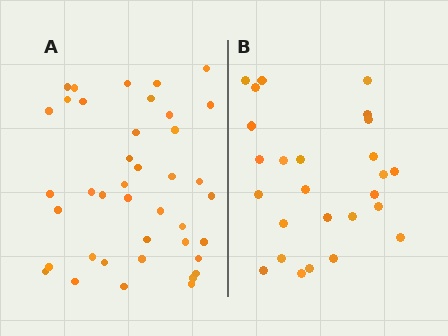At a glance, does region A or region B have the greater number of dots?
Region A (the left region) has more dots.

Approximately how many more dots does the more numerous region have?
Region A has approximately 15 more dots than region B.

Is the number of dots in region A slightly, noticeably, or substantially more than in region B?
Region A has substantially more. The ratio is roughly 1.5 to 1.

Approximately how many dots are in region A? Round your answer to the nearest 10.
About 40 dots.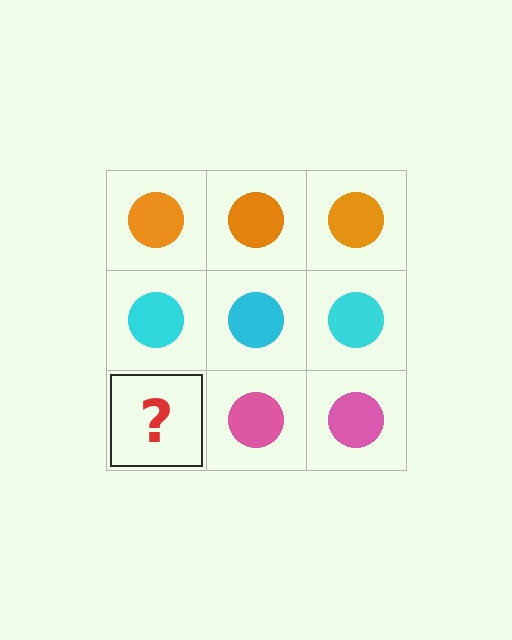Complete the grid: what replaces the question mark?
The question mark should be replaced with a pink circle.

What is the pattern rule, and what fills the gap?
The rule is that each row has a consistent color. The gap should be filled with a pink circle.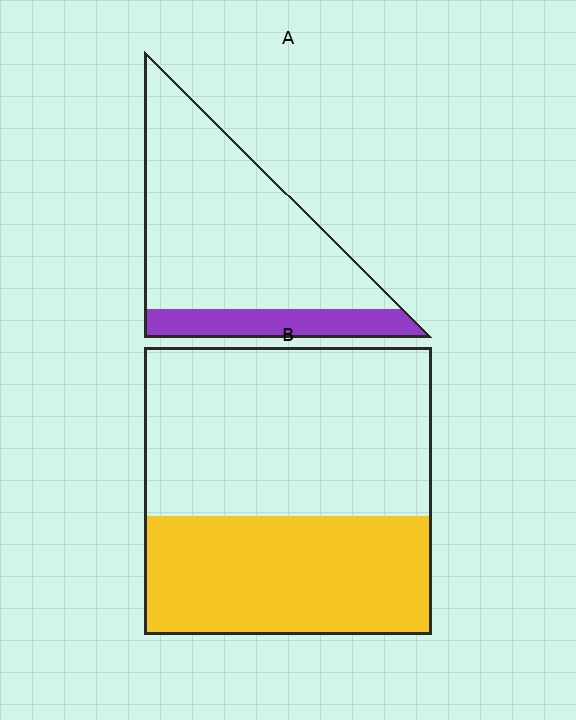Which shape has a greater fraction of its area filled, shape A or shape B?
Shape B.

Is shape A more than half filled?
No.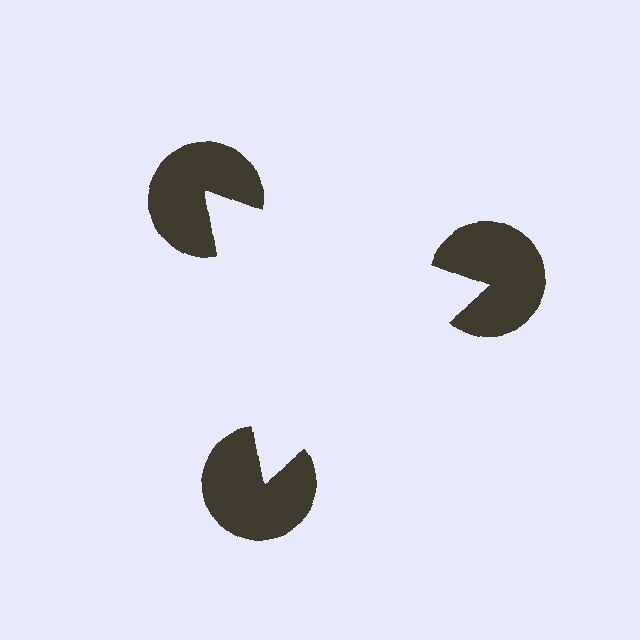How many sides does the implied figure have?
3 sides.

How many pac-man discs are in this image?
There are 3 — one at each vertex of the illusory triangle.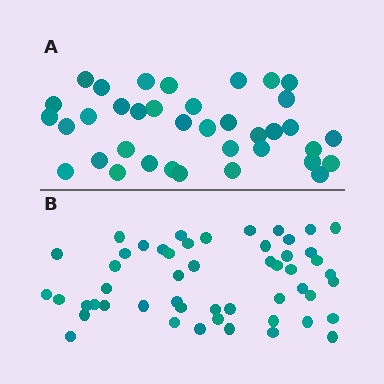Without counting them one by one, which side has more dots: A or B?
Region B (the bottom region) has more dots.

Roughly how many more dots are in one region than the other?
Region B has approximately 15 more dots than region A.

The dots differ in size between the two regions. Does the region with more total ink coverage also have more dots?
No. Region A has more total ink coverage because its dots are larger, but region B actually contains more individual dots. Total area can be misleading — the number of items is what matters here.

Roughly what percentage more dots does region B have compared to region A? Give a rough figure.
About 40% more.